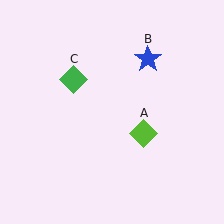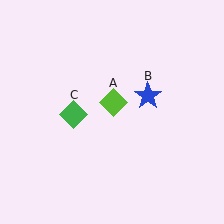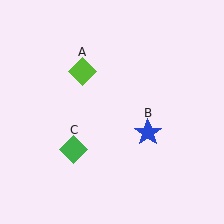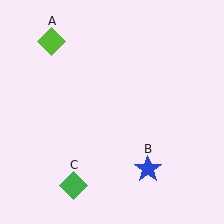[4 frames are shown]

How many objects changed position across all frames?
3 objects changed position: lime diamond (object A), blue star (object B), green diamond (object C).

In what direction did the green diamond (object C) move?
The green diamond (object C) moved down.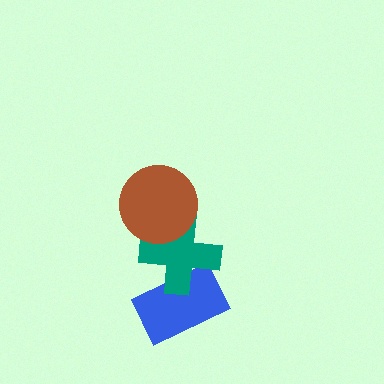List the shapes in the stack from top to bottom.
From top to bottom: the brown circle, the teal cross, the blue rectangle.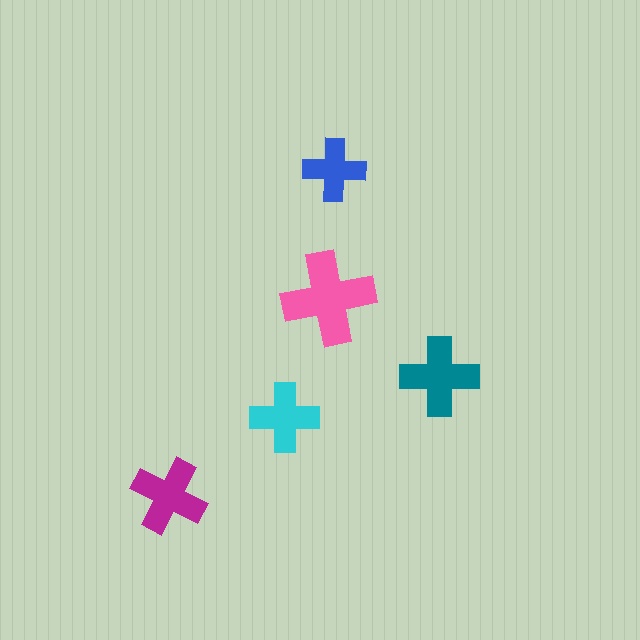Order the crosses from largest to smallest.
the pink one, the teal one, the magenta one, the cyan one, the blue one.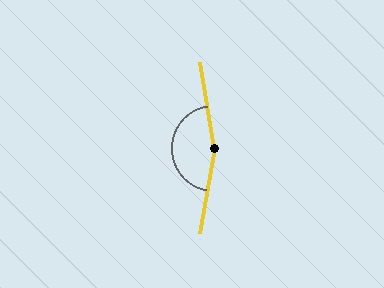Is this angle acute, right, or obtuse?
It is obtuse.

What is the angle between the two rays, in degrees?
Approximately 161 degrees.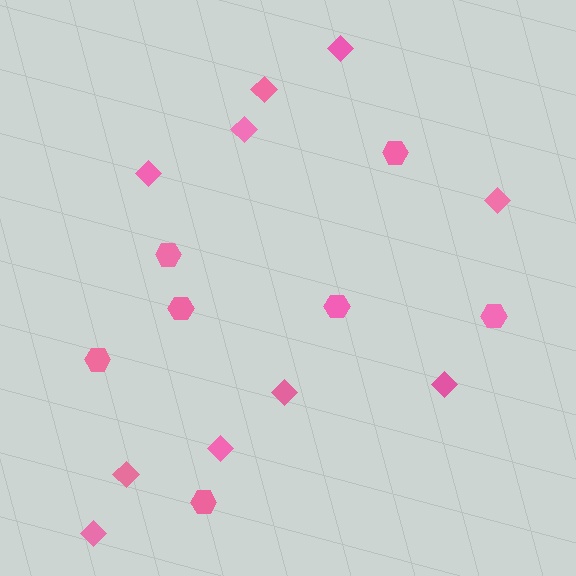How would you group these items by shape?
There are 2 groups: one group of hexagons (7) and one group of diamonds (10).